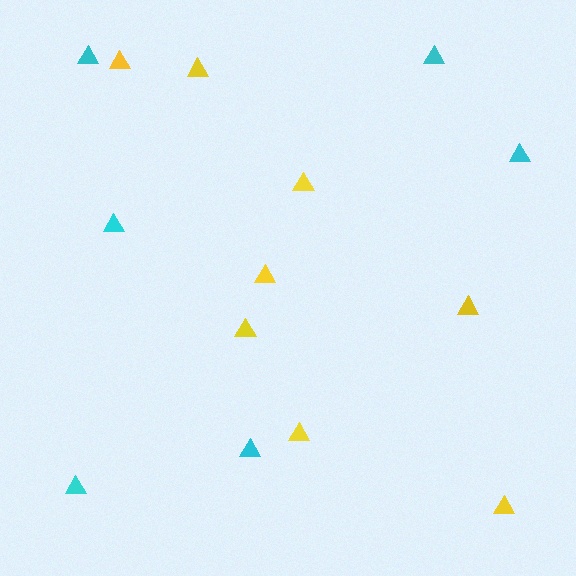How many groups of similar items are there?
There are 2 groups: one group of yellow triangles (8) and one group of cyan triangles (6).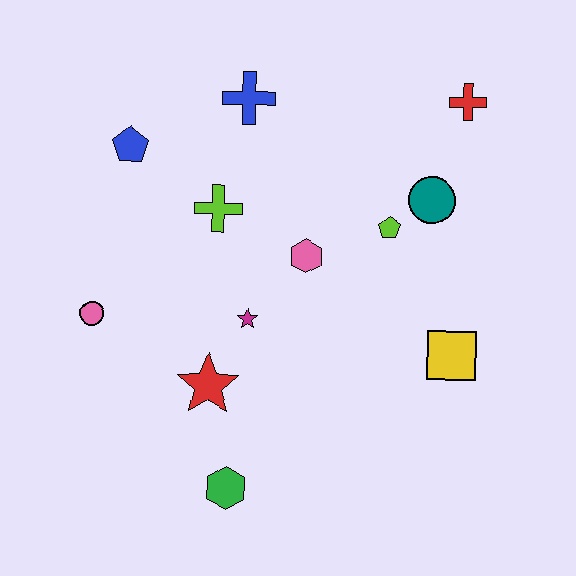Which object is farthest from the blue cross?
The green hexagon is farthest from the blue cross.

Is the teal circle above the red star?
Yes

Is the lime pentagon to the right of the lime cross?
Yes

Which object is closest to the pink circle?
The red star is closest to the pink circle.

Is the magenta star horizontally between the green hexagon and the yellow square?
Yes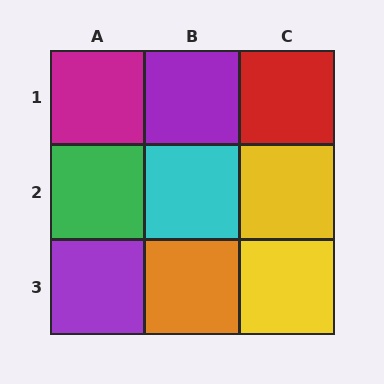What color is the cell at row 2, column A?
Green.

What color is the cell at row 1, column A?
Magenta.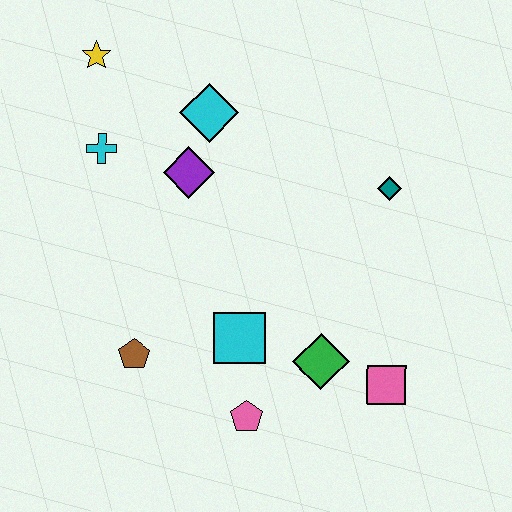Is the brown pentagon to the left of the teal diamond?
Yes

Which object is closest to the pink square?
The green diamond is closest to the pink square.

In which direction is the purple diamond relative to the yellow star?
The purple diamond is below the yellow star.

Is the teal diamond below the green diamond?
No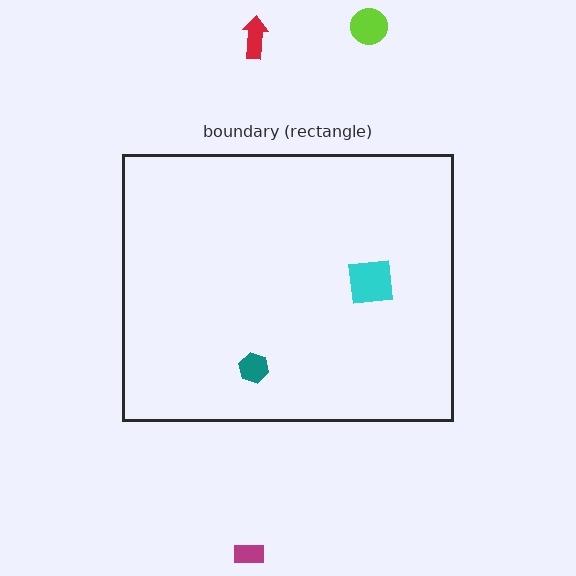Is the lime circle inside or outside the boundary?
Outside.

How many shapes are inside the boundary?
2 inside, 3 outside.